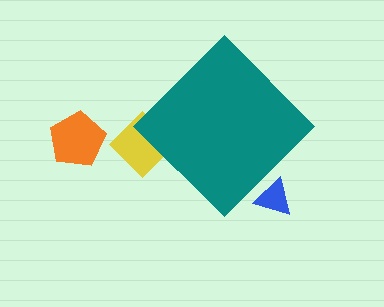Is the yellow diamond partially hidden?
Yes, the yellow diamond is partially hidden behind the teal diamond.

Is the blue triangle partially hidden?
Yes, the blue triangle is partially hidden behind the teal diamond.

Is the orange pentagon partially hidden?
No, the orange pentagon is fully visible.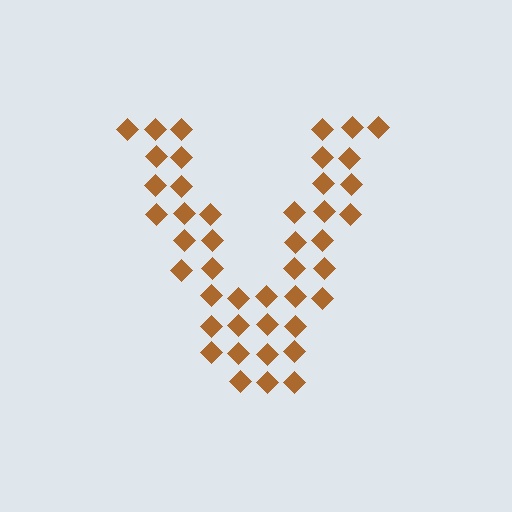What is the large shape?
The large shape is the letter V.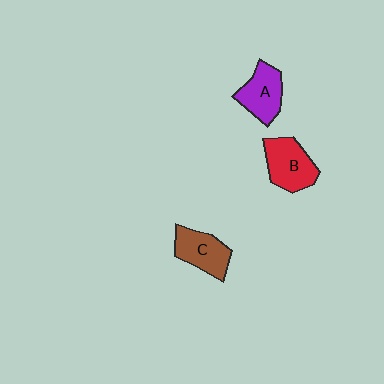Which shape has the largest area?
Shape B (red).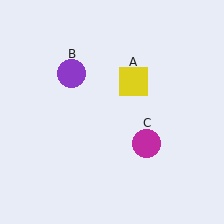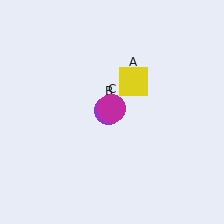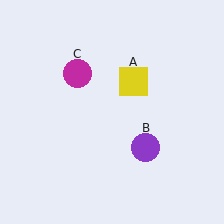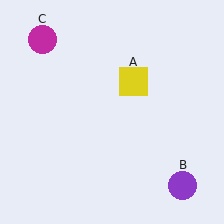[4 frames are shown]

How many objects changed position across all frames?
2 objects changed position: purple circle (object B), magenta circle (object C).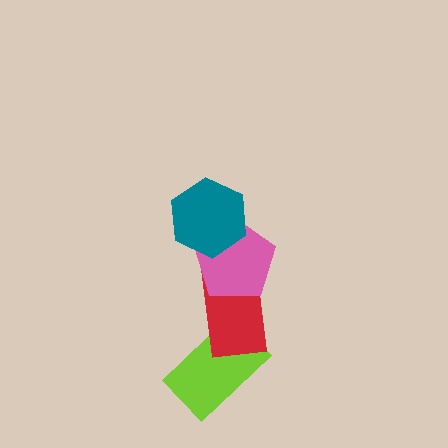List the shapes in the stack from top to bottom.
From top to bottom: the teal hexagon, the pink pentagon, the red rectangle, the lime rectangle.